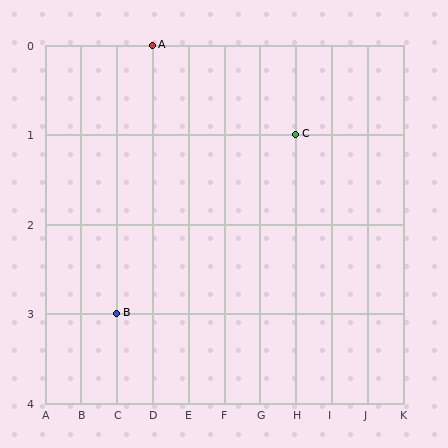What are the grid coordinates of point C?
Point C is at grid coordinates (H, 1).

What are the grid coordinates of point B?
Point B is at grid coordinates (C, 3).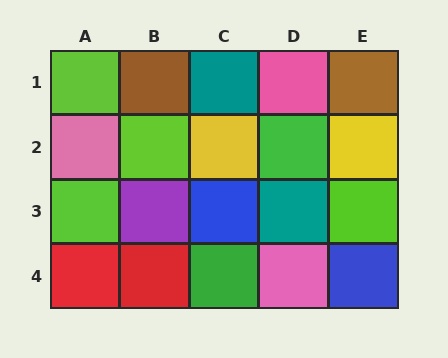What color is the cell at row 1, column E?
Brown.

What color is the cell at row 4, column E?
Blue.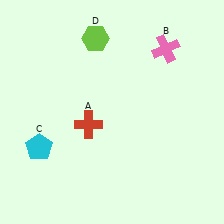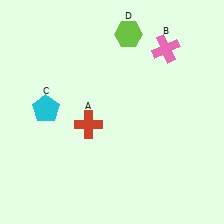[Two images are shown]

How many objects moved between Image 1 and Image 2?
2 objects moved between the two images.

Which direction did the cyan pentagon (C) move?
The cyan pentagon (C) moved up.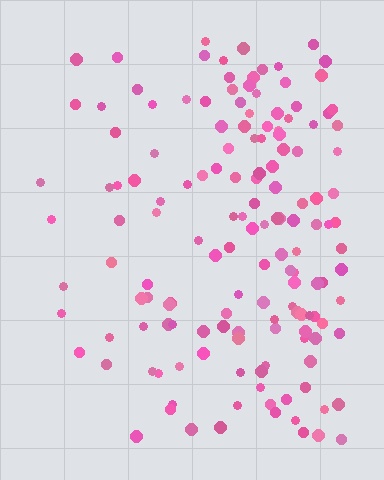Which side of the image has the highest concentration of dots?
The right.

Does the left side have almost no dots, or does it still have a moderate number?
Still a moderate number, just noticeably fewer than the right.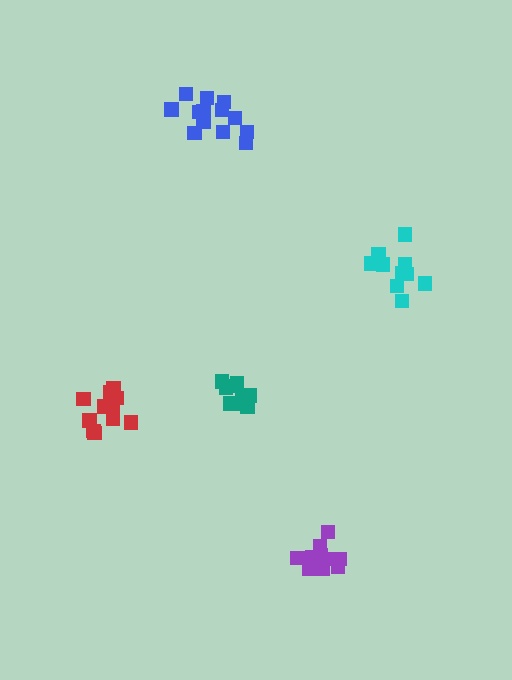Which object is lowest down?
The purple cluster is bottommost.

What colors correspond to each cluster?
The clusters are colored: teal, blue, cyan, purple, red.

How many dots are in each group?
Group 1: 9 dots, Group 2: 13 dots, Group 3: 10 dots, Group 4: 12 dots, Group 5: 13 dots (57 total).